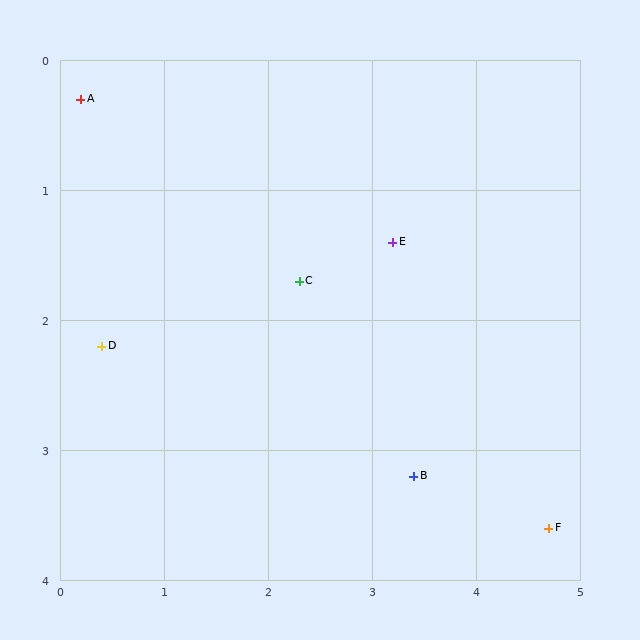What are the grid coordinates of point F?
Point F is at approximately (4.7, 3.6).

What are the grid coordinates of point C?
Point C is at approximately (2.3, 1.7).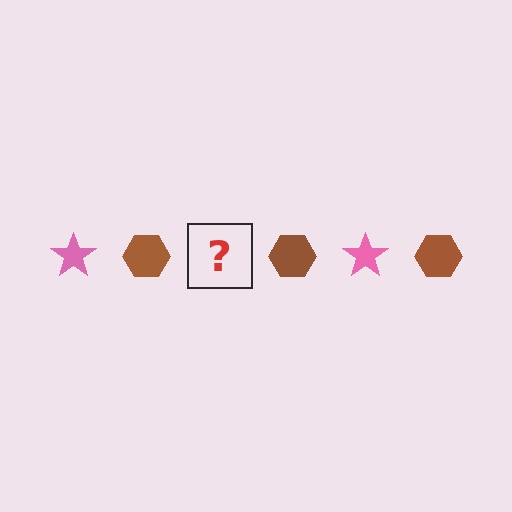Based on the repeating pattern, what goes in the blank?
The blank should be a pink star.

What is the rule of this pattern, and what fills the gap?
The rule is that the pattern alternates between pink star and brown hexagon. The gap should be filled with a pink star.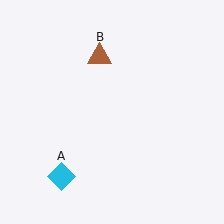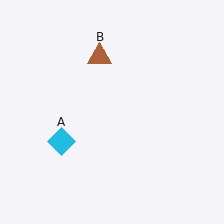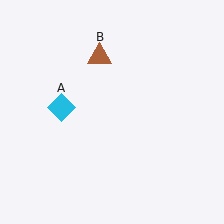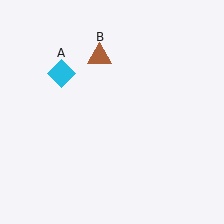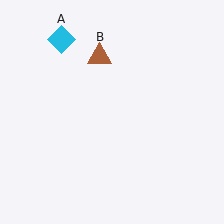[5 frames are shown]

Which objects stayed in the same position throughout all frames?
Brown triangle (object B) remained stationary.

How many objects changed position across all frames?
1 object changed position: cyan diamond (object A).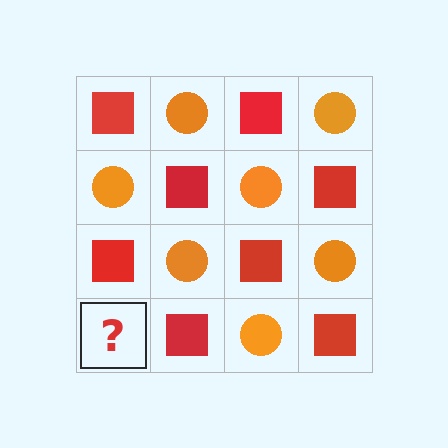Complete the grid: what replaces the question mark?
The question mark should be replaced with an orange circle.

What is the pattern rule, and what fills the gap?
The rule is that it alternates red square and orange circle in a checkerboard pattern. The gap should be filled with an orange circle.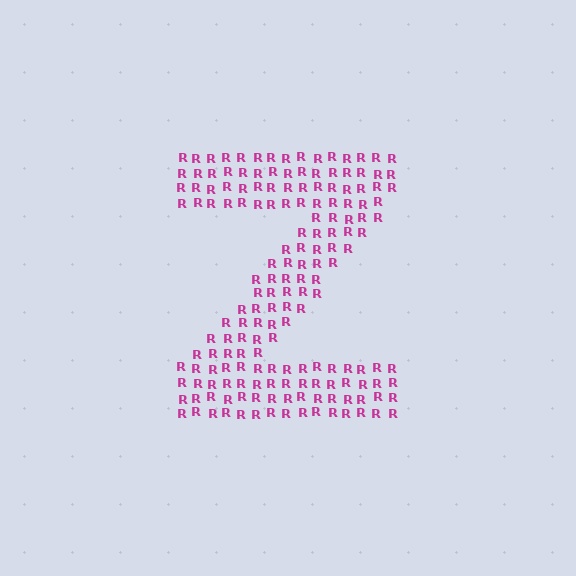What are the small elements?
The small elements are letter R's.